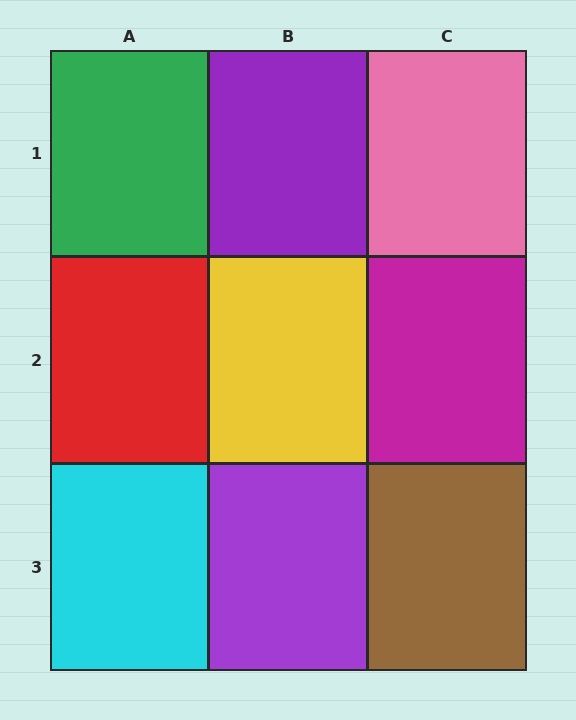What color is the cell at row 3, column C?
Brown.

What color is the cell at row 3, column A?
Cyan.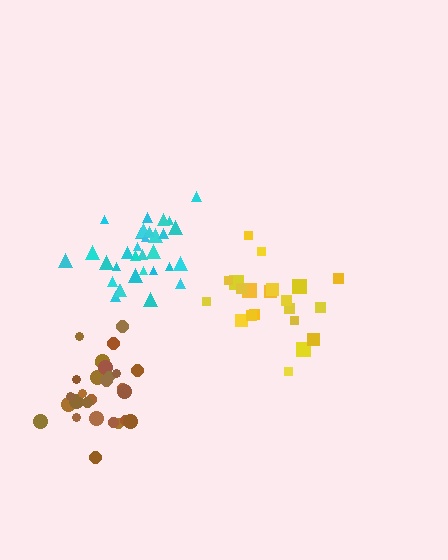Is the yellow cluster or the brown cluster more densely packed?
Brown.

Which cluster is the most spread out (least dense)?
Yellow.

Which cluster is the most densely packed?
Cyan.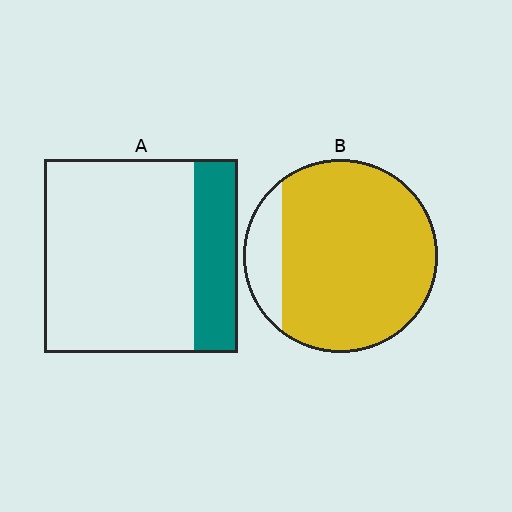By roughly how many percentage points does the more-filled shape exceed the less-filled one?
By roughly 65 percentage points (B over A).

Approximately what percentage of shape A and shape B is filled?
A is approximately 25% and B is approximately 85%.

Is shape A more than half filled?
No.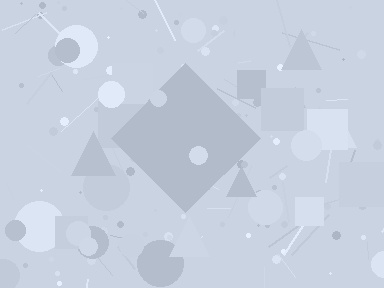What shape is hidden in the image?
A diamond is hidden in the image.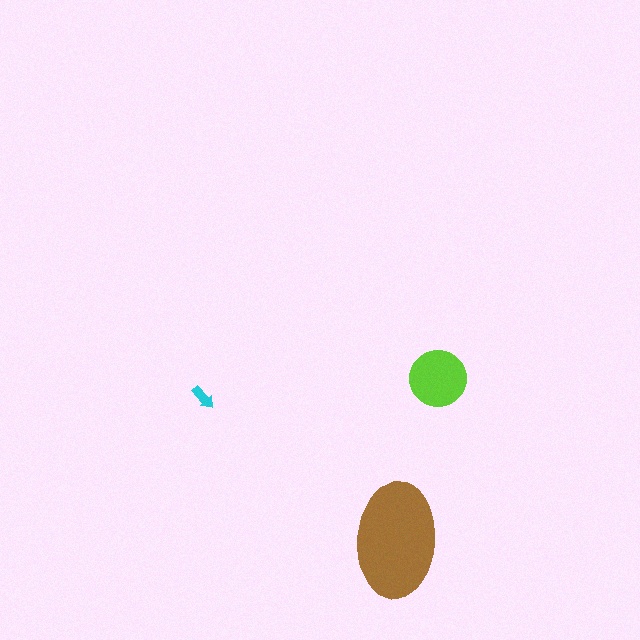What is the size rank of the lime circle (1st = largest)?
2nd.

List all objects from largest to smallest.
The brown ellipse, the lime circle, the cyan arrow.